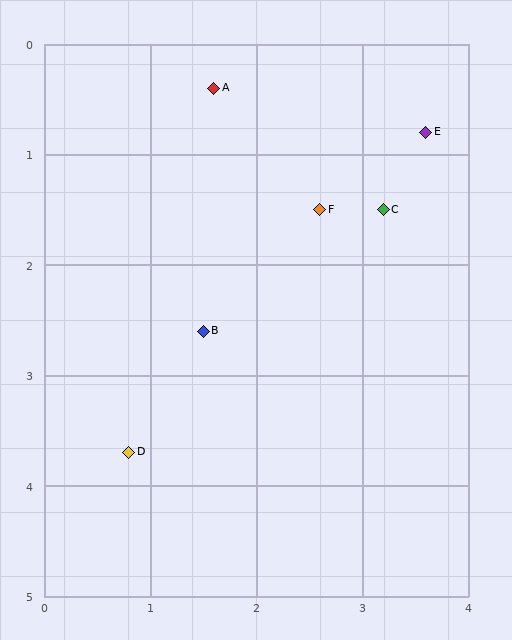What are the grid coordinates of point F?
Point F is at approximately (2.6, 1.5).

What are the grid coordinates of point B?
Point B is at approximately (1.5, 2.6).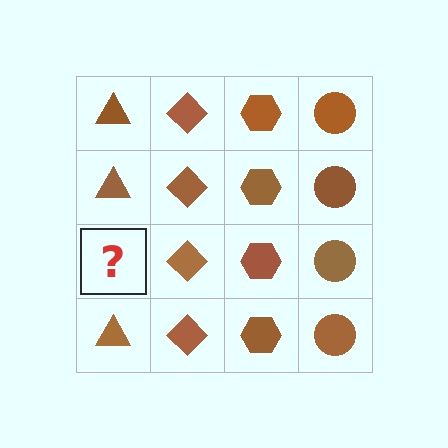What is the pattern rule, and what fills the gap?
The rule is that each column has a consistent shape. The gap should be filled with a brown triangle.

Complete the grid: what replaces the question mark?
The question mark should be replaced with a brown triangle.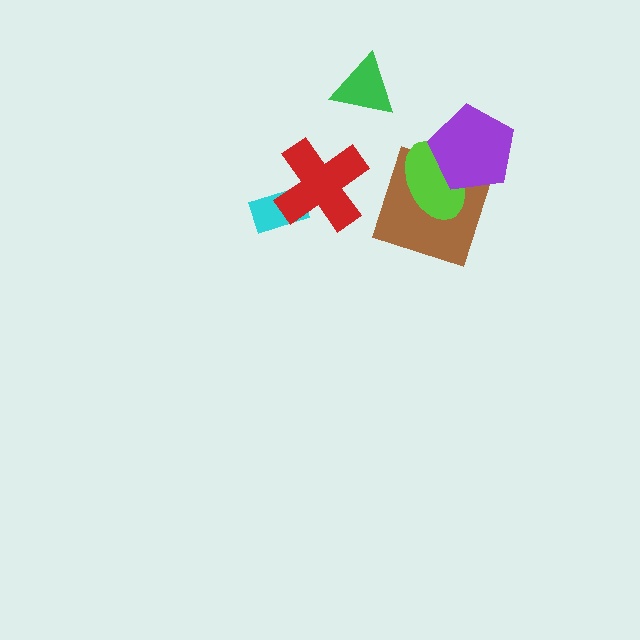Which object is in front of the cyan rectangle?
The red cross is in front of the cyan rectangle.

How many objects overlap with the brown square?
2 objects overlap with the brown square.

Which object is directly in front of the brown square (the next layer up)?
The lime ellipse is directly in front of the brown square.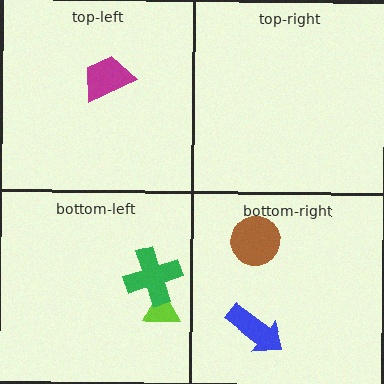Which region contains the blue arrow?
The bottom-right region.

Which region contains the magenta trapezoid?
The top-left region.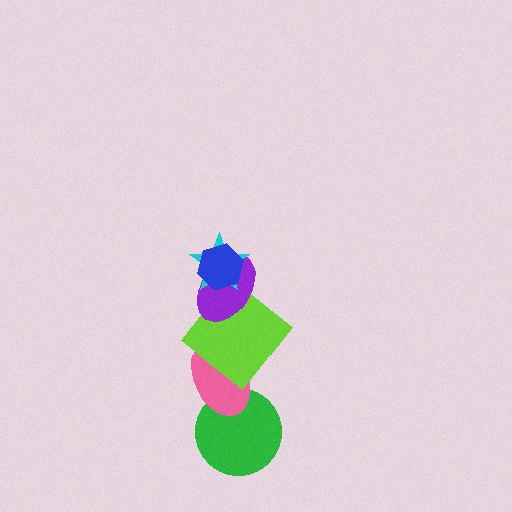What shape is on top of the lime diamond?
The purple ellipse is on top of the lime diamond.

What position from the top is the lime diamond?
The lime diamond is 4th from the top.